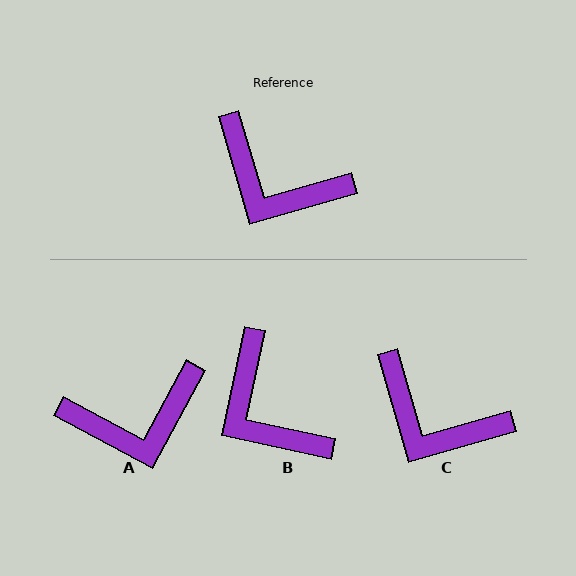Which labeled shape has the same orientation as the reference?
C.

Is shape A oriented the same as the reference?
No, it is off by about 45 degrees.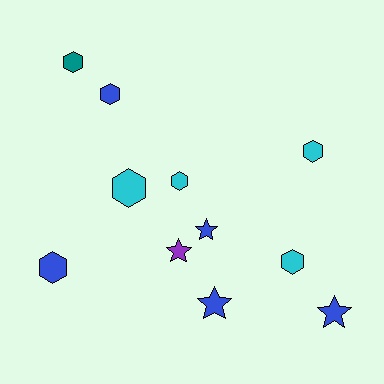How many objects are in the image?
There are 11 objects.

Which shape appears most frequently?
Hexagon, with 7 objects.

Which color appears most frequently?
Blue, with 5 objects.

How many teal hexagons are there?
There is 1 teal hexagon.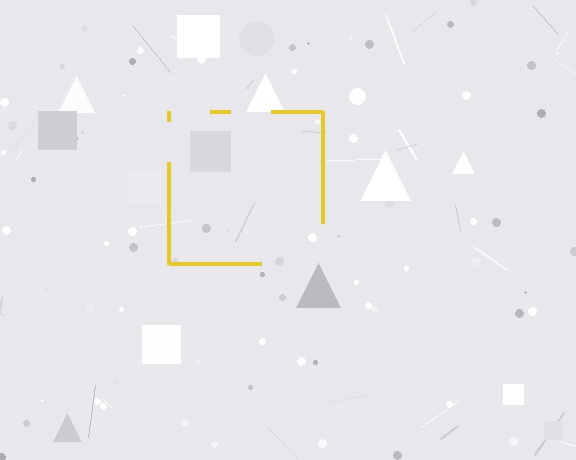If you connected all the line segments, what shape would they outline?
They would outline a square.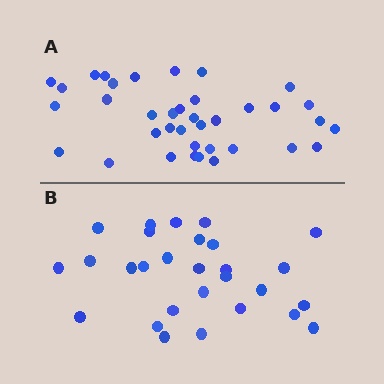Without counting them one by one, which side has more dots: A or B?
Region A (the top region) has more dots.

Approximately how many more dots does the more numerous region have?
Region A has roughly 8 or so more dots than region B.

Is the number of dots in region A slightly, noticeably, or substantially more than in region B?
Region A has noticeably more, but not dramatically so. The ratio is roughly 1.3 to 1.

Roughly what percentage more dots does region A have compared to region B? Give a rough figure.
About 30% more.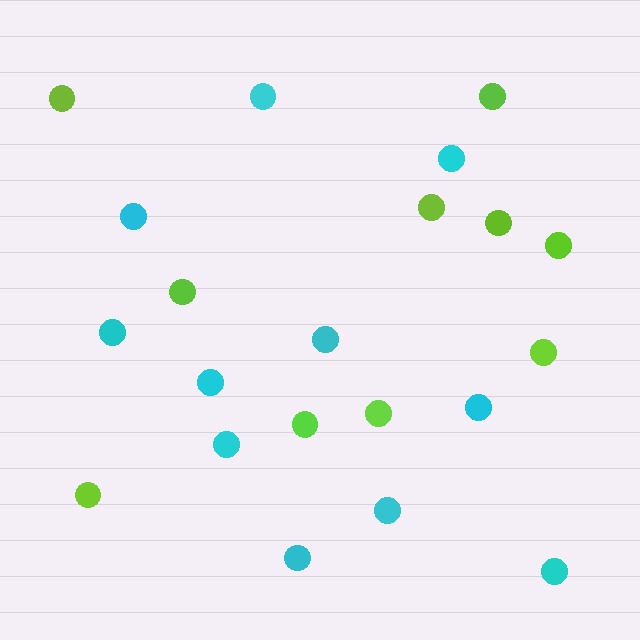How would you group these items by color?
There are 2 groups: one group of lime circles (10) and one group of cyan circles (11).